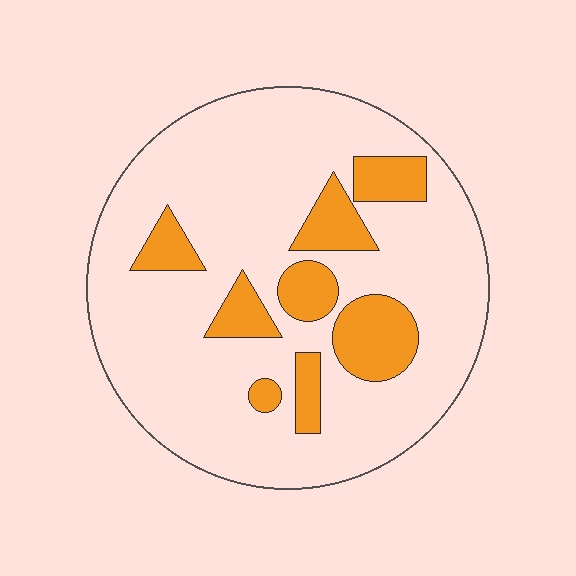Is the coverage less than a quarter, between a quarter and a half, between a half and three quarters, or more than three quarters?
Less than a quarter.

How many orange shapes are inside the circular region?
8.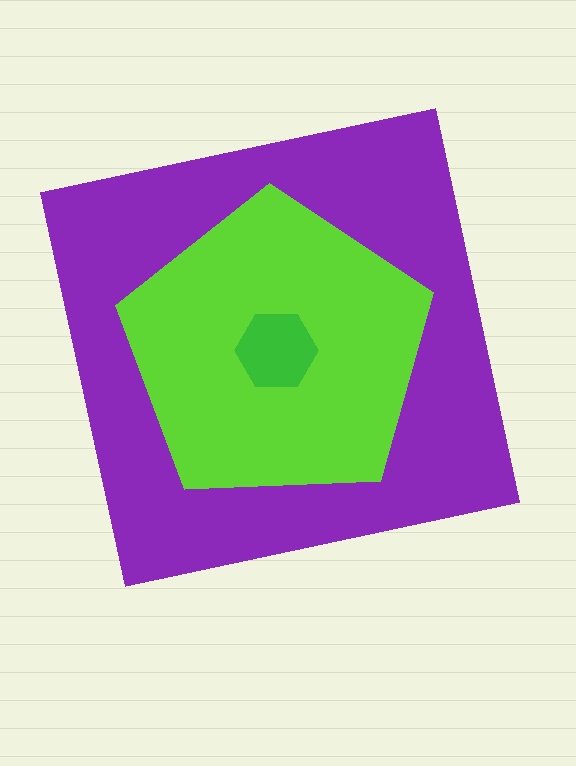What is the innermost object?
The green hexagon.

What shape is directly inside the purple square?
The lime pentagon.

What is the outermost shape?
The purple square.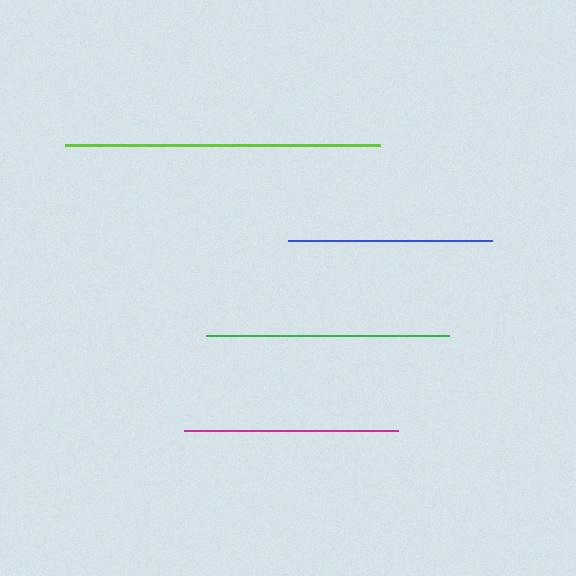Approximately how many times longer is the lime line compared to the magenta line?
The lime line is approximately 1.5 times the length of the magenta line.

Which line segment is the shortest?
The blue line is the shortest at approximately 203 pixels.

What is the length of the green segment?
The green segment is approximately 243 pixels long.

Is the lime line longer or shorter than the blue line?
The lime line is longer than the blue line.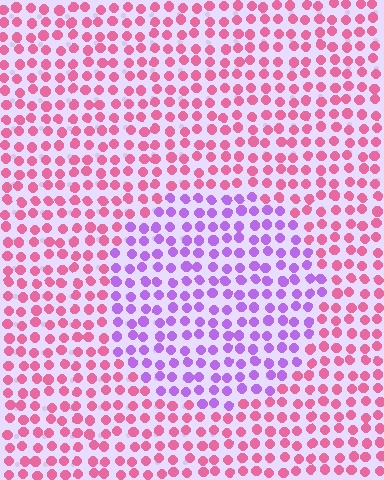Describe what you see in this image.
The image is filled with small pink elements in a uniform arrangement. A circle-shaped region is visible where the elements are tinted to a slightly different hue, forming a subtle color boundary.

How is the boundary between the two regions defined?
The boundary is defined purely by a slight shift in hue (about 57 degrees). Spacing, size, and orientation are identical on both sides.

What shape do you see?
I see a circle.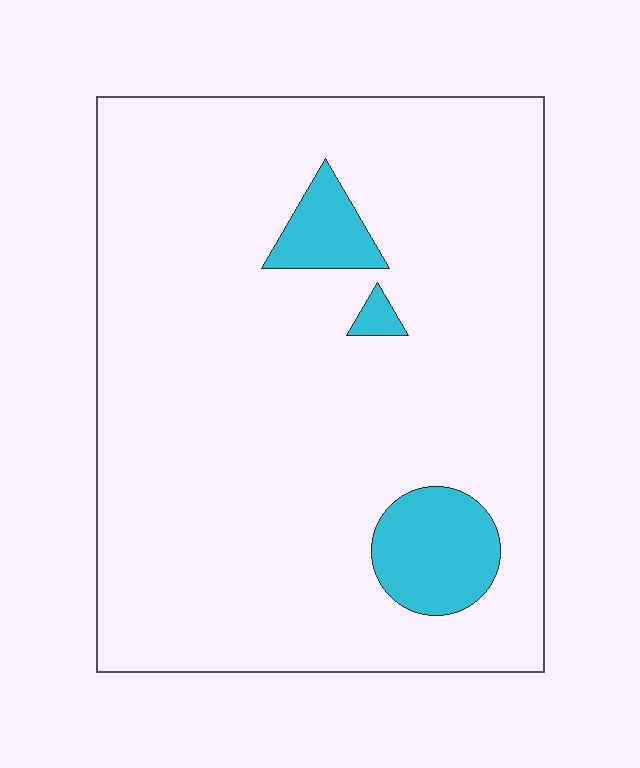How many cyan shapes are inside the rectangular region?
3.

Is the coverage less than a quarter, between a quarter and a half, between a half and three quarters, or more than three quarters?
Less than a quarter.